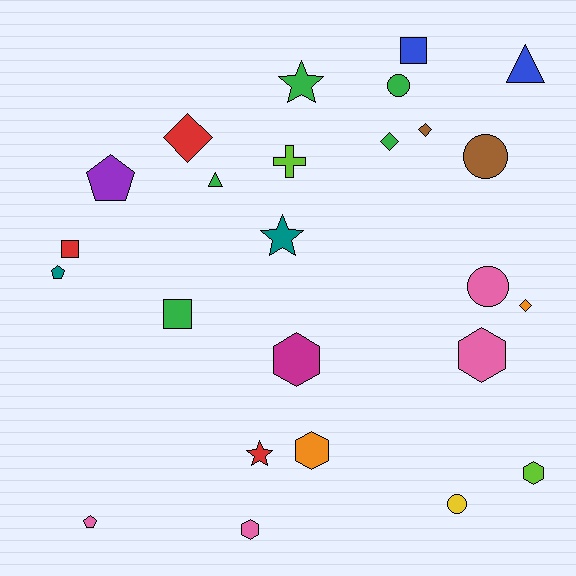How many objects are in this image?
There are 25 objects.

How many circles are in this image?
There are 4 circles.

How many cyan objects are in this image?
There are no cyan objects.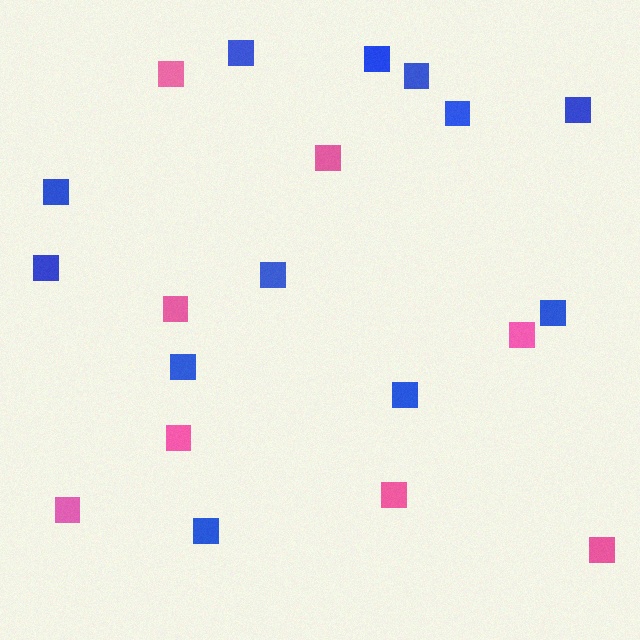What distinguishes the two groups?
There are 2 groups: one group of blue squares (12) and one group of pink squares (8).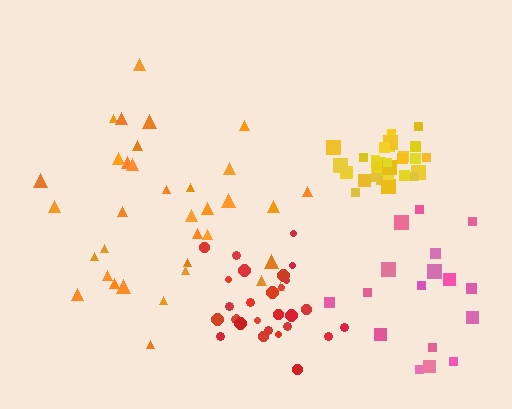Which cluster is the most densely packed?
Yellow.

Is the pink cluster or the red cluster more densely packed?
Red.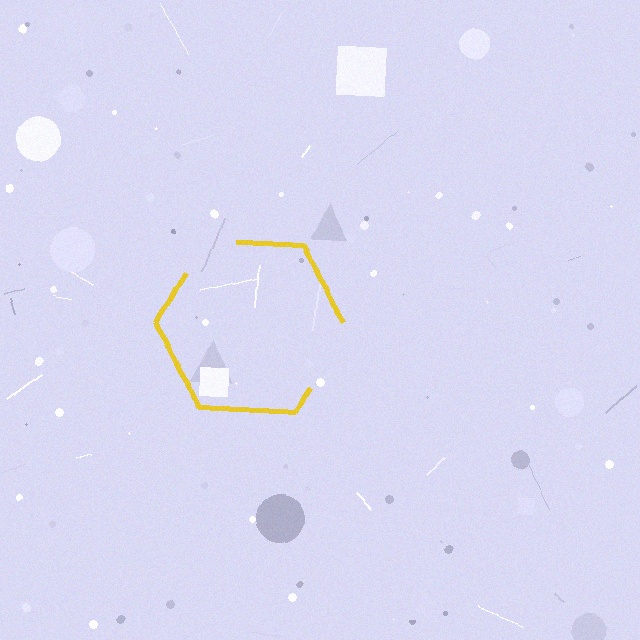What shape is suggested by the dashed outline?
The dashed outline suggests a hexagon.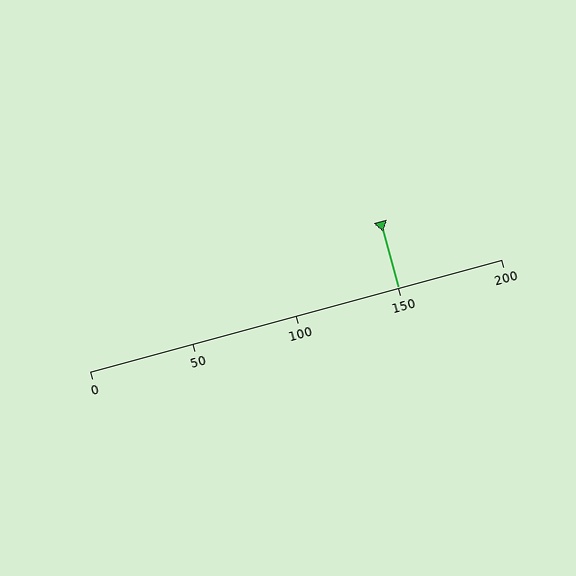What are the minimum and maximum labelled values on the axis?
The axis runs from 0 to 200.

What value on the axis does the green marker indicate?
The marker indicates approximately 150.